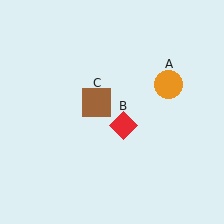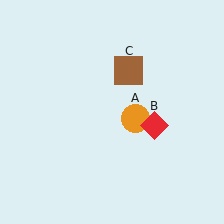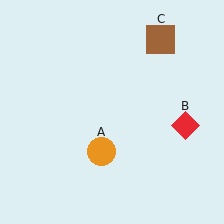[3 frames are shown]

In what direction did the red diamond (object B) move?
The red diamond (object B) moved right.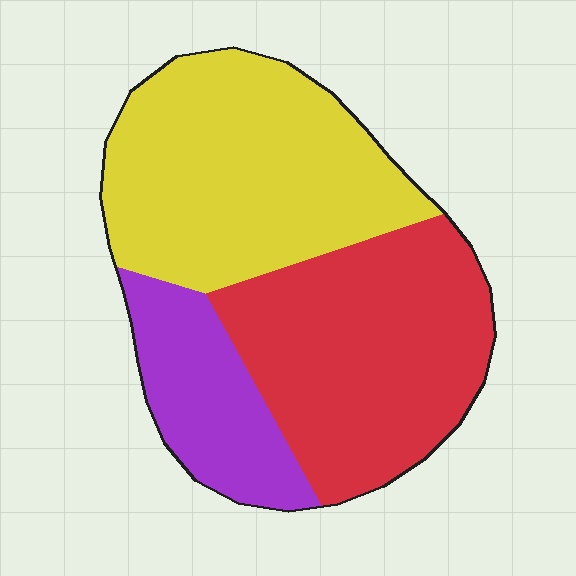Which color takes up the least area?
Purple, at roughly 20%.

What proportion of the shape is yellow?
Yellow takes up between a third and a half of the shape.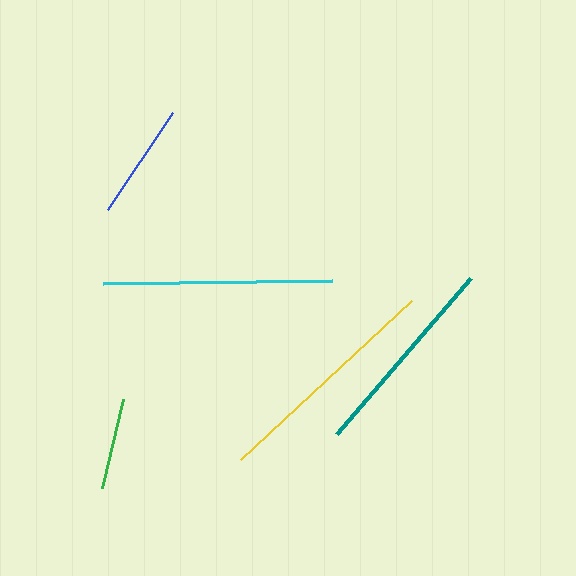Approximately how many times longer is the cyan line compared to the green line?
The cyan line is approximately 2.5 times the length of the green line.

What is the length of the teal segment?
The teal segment is approximately 205 pixels long.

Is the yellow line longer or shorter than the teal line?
The yellow line is longer than the teal line.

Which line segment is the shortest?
The green line is the shortest at approximately 91 pixels.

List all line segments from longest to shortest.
From longest to shortest: yellow, cyan, teal, blue, green.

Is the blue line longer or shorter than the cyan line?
The cyan line is longer than the blue line.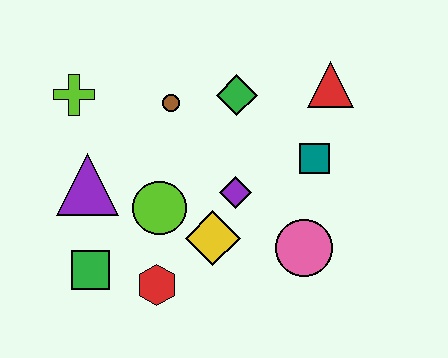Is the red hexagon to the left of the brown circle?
Yes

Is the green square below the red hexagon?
No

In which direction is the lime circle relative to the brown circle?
The lime circle is below the brown circle.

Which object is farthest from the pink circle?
The lime cross is farthest from the pink circle.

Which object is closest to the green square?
The red hexagon is closest to the green square.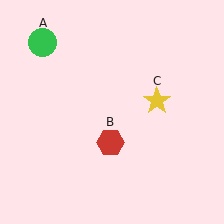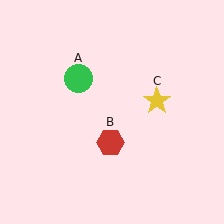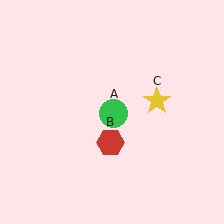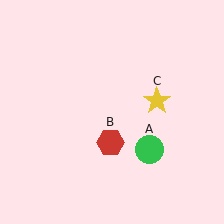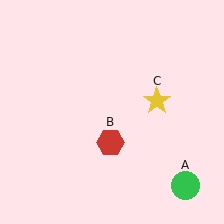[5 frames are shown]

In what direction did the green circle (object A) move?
The green circle (object A) moved down and to the right.